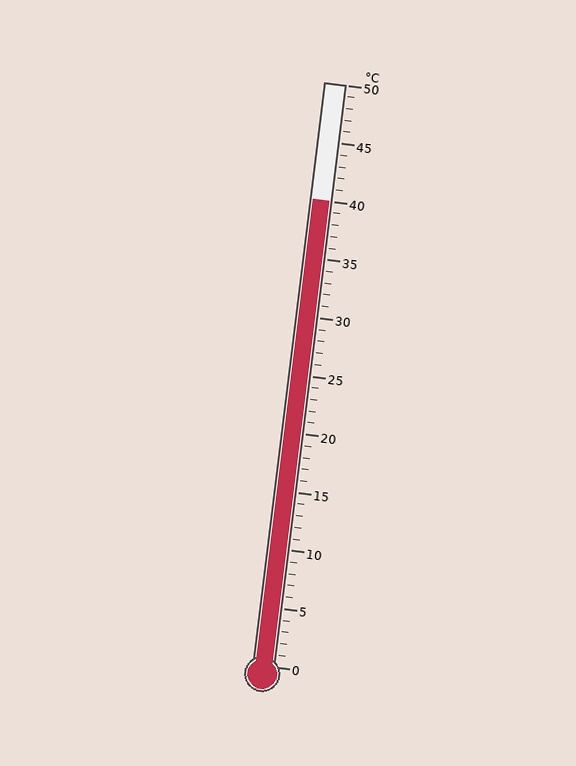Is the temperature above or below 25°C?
The temperature is above 25°C.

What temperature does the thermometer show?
The thermometer shows approximately 40°C.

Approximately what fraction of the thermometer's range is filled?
The thermometer is filled to approximately 80% of its range.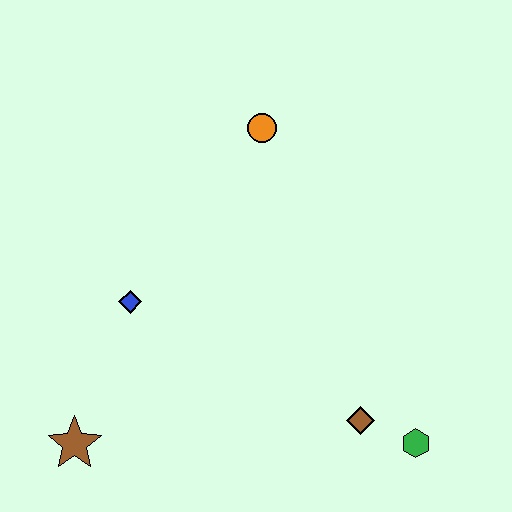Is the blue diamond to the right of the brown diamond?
No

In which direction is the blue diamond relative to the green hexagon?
The blue diamond is to the left of the green hexagon.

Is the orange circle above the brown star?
Yes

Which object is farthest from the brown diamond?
The orange circle is farthest from the brown diamond.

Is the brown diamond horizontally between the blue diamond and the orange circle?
No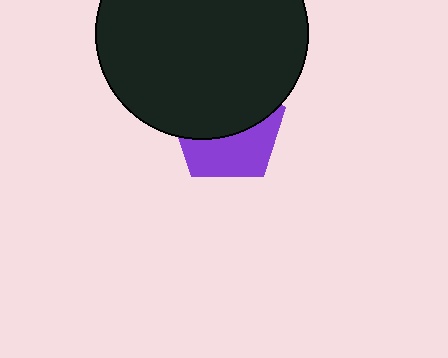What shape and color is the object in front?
The object in front is a black circle.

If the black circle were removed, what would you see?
You would see the complete purple pentagon.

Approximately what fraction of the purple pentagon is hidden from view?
Roughly 56% of the purple pentagon is hidden behind the black circle.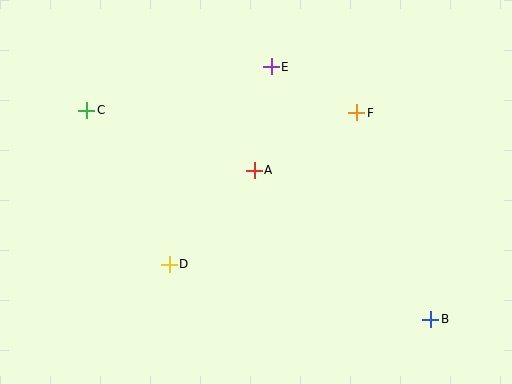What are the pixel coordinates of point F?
Point F is at (357, 113).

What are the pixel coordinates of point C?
Point C is at (87, 110).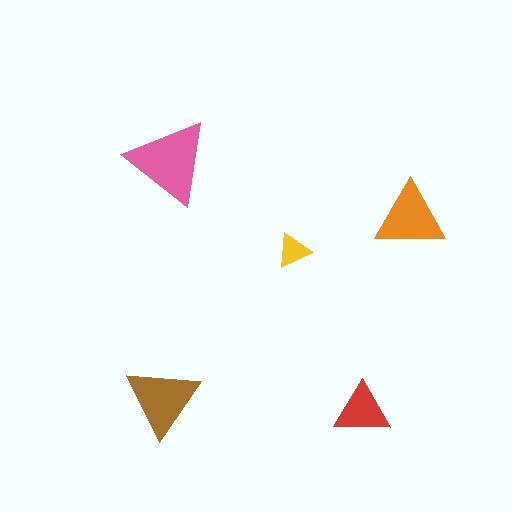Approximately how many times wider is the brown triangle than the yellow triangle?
About 2 times wider.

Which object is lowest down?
The red triangle is bottommost.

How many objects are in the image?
There are 5 objects in the image.